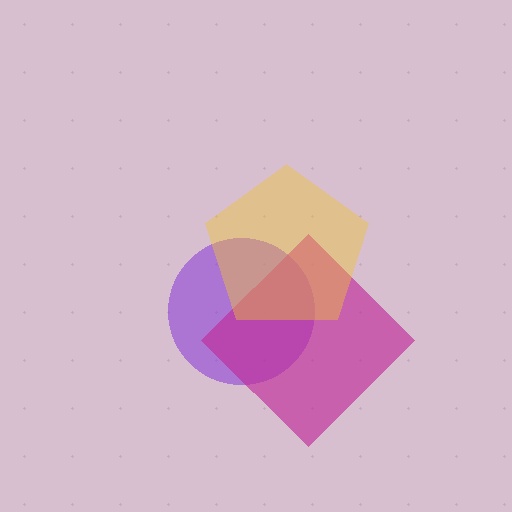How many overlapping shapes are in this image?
There are 3 overlapping shapes in the image.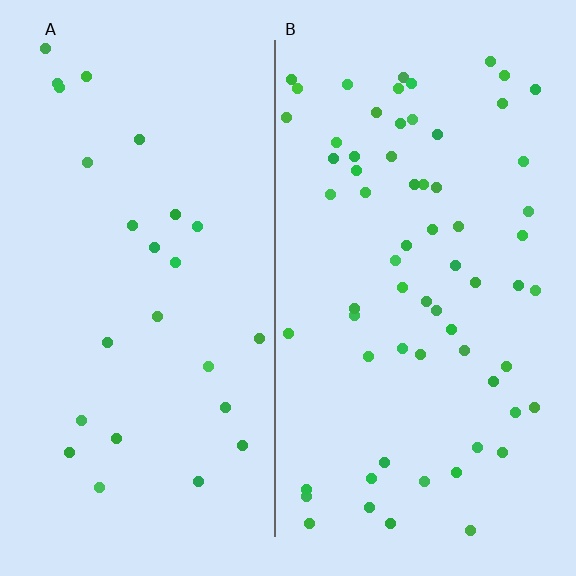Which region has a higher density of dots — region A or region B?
B (the right).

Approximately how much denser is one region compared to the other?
Approximately 2.6× — region B over region A.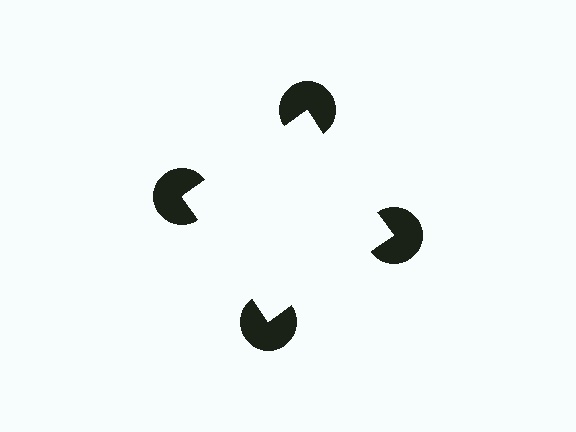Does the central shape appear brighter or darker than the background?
It typically appears slightly brighter than the background, even though no actual brightness change is drawn.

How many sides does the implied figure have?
4 sides.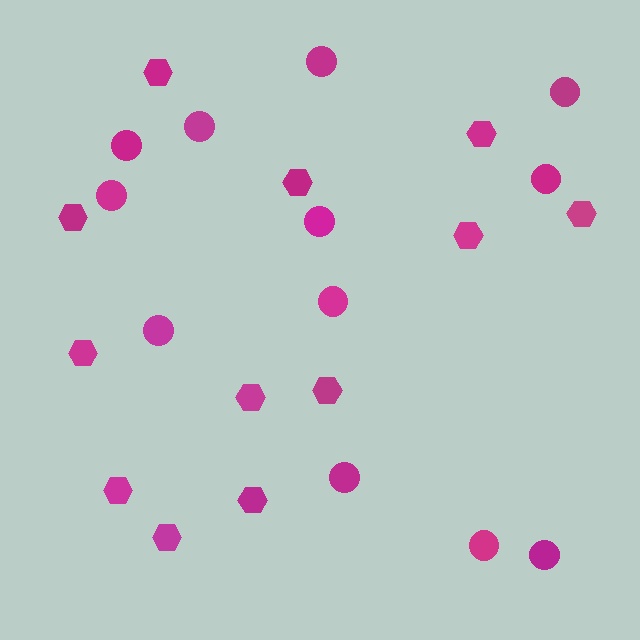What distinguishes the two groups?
There are 2 groups: one group of circles (12) and one group of hexagons (12).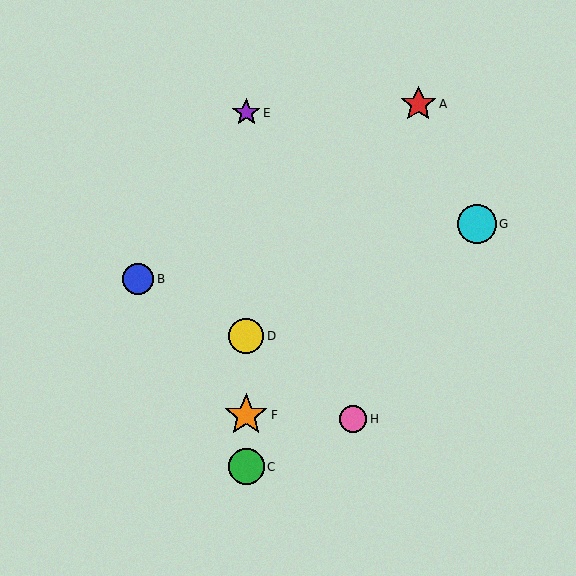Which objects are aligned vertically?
Objects C, D, E, F are aligned vertically.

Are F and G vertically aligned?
No, F is at x≈246 and G is at x≈477.